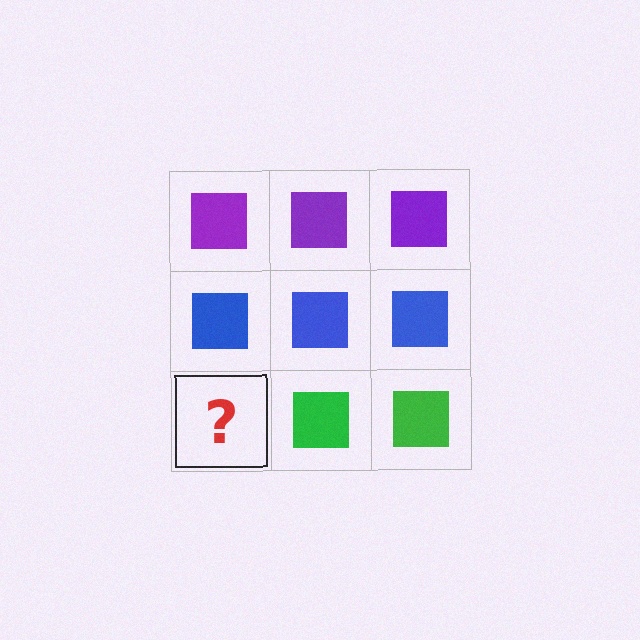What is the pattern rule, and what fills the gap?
The rule is that each row has a consistent color. The gap should be filled with a green square.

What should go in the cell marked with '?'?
The missing cell should contain a green square.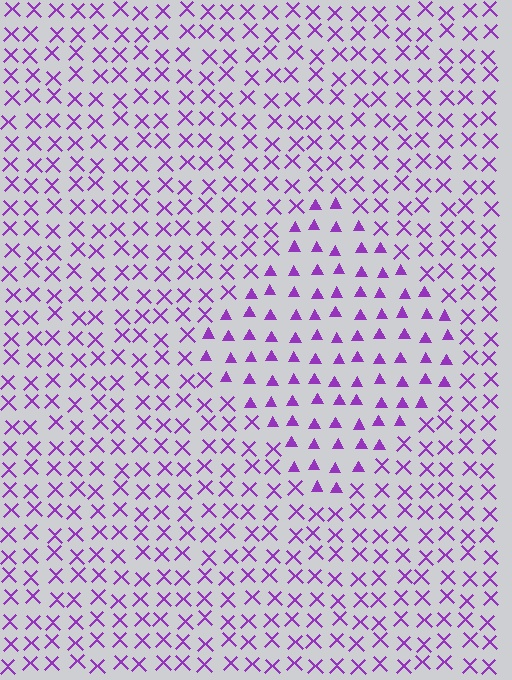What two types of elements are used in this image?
The image uses triangles inside the diamond region and X marks outside it.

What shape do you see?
I see a diamond.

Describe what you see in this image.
The image is filled with small purple elements arranged in a uniform grid. A diamond-shaped region contains triangles, while the surrounding area contains X marks. The boundary is defined purely by the change in element shape.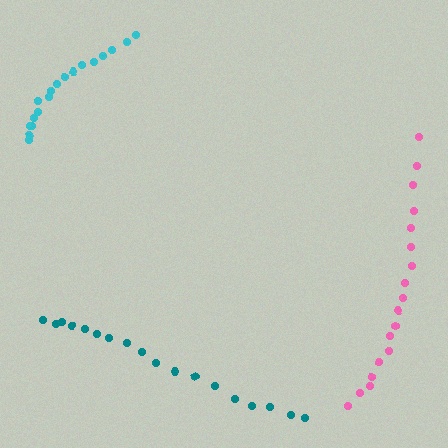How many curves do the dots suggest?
There are 3 distinct paths.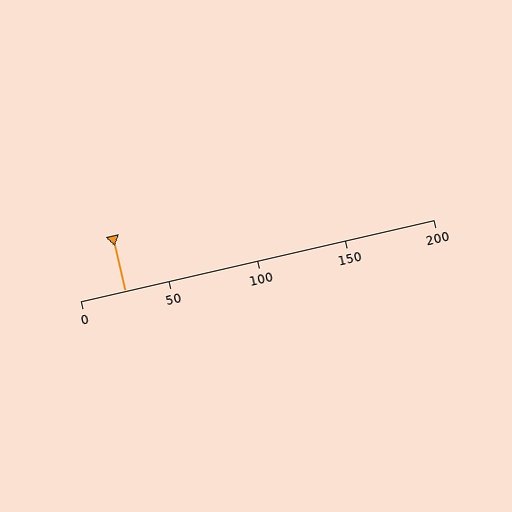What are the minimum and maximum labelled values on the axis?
The axis runs from 0 to 200.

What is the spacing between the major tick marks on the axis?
The major ticks are spaced 50 apart.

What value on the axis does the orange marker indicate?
The marker indicates approximately 25.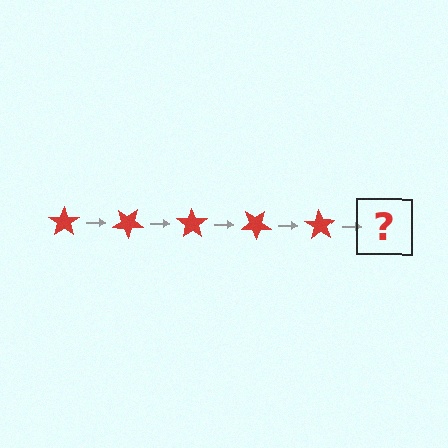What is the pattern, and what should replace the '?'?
The pattern is that the star rotates 35 degrees each step. The '?' should be a red star rotated 175 degrees.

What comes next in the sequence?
The next element should be a red star rotated 175 degrees.